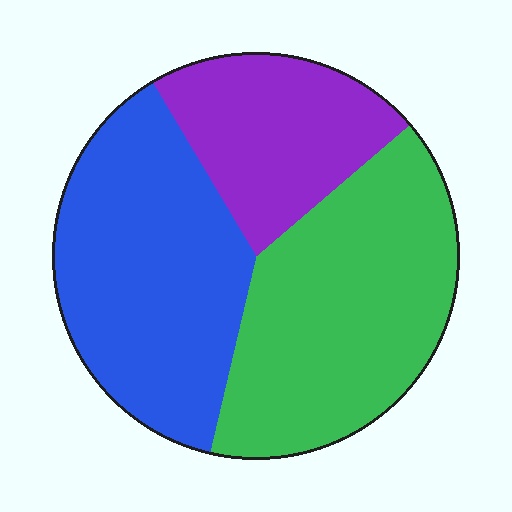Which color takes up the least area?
Purple, at roughly 20%.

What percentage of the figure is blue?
Blue takes up between a third and a half of the figure.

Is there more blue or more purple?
Blue.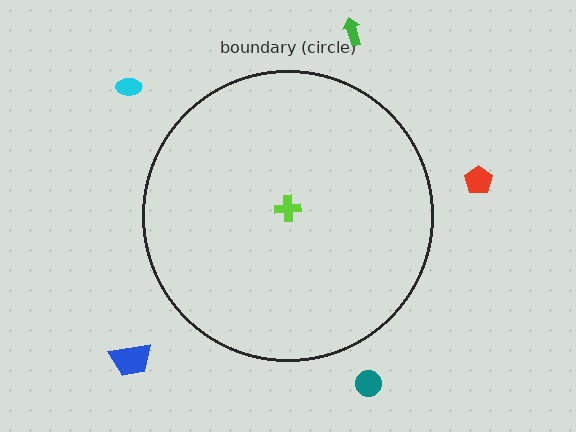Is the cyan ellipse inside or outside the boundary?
Outside.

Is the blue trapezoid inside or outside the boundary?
Outside.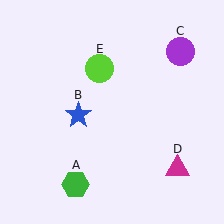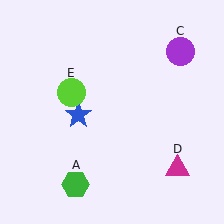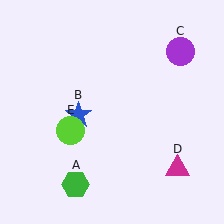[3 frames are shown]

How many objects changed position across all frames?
1 object changed position: lime circle (object E).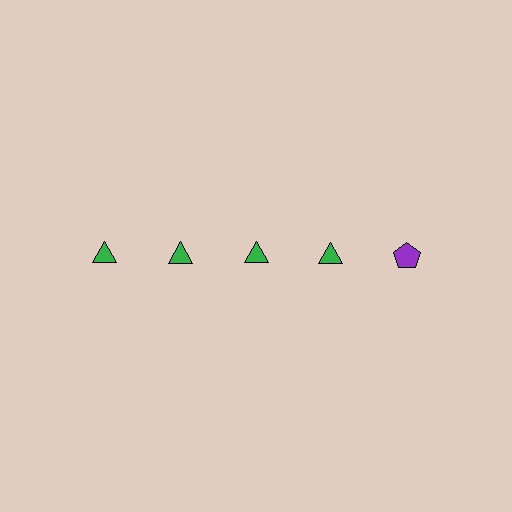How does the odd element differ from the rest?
It differs in both color (purple instead of green) and shape (pentagon instead of triangle).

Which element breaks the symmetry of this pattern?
The purple pentagon in the top row, rightmost column breaks the symmetry. All other shapes are green triangles.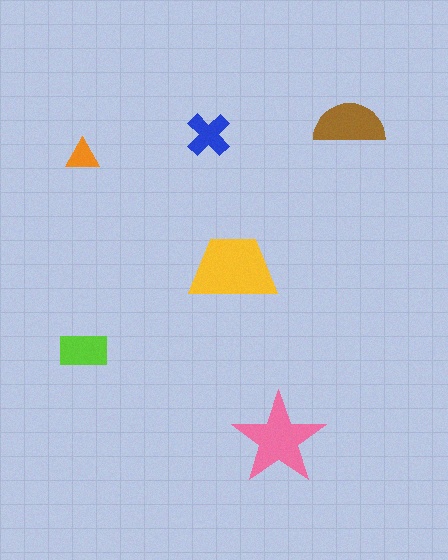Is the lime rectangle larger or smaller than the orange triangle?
Larger.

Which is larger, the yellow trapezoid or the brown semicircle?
The yellow trapezoid.